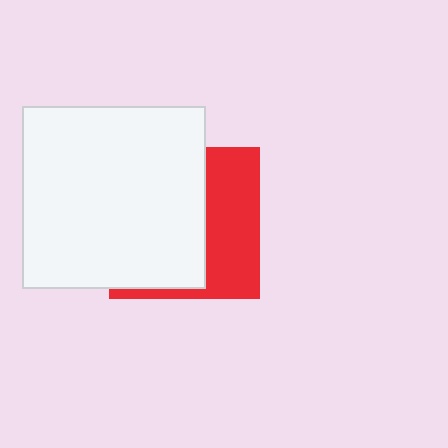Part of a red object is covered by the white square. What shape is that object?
It is a square.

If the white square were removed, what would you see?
You would see the complete red square.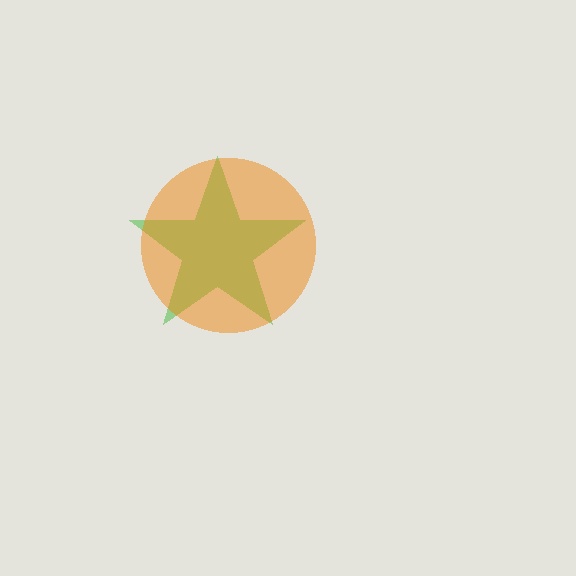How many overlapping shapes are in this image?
There are 2 overlapping shapes in the image.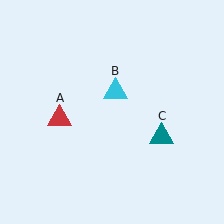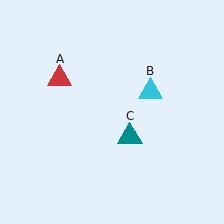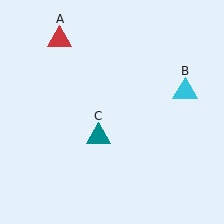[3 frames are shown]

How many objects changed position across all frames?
3 objects changed position: red triangle (object A), cyan triangle (object B), teal triangle (object C).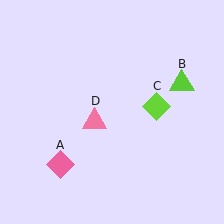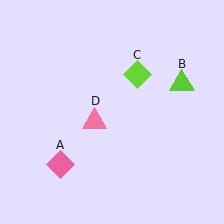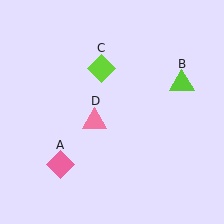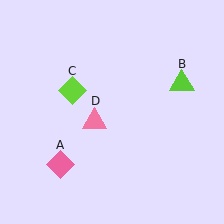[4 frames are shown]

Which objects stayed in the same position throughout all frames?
Pink diamond (object A) and lime triangle (object B) and pink triangle (object D) remained stationary.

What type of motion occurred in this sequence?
The lime diamond (object C) rotated counterclockwise around the center of the scene.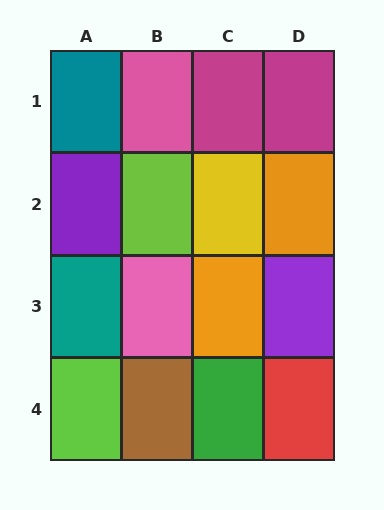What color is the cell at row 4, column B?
Brown.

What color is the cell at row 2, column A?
Purple.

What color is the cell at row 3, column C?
Orange.